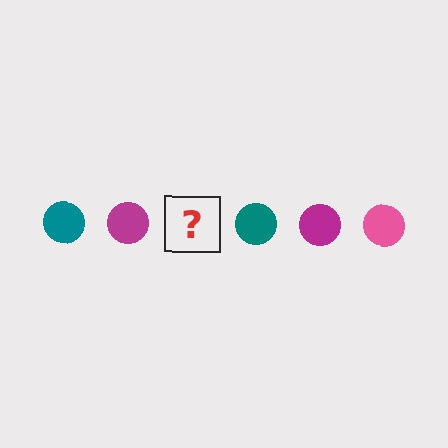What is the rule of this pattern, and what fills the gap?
The rule is that the pattern cycles through teal, magenta, pink circles. The gap should be filled with a pink circle.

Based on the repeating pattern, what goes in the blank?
The blank should be a pink circle.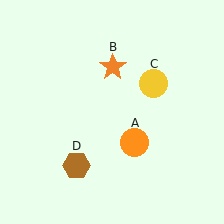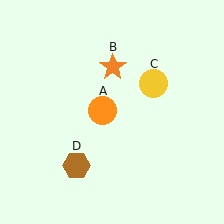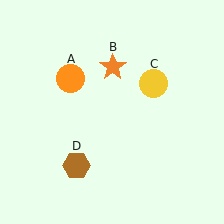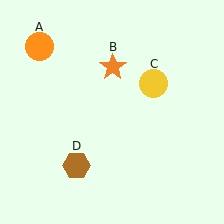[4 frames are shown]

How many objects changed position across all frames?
1 object changed position: orange circle (object A).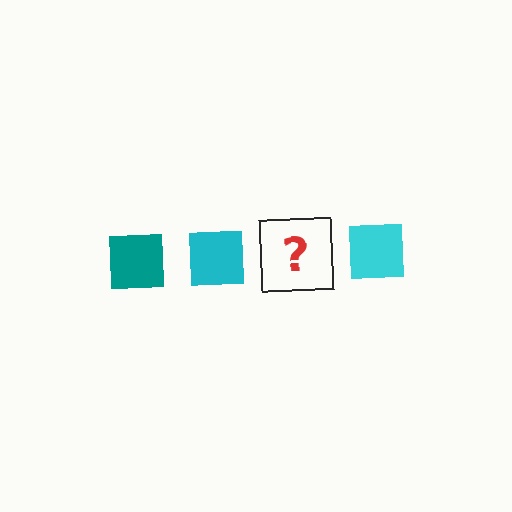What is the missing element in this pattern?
The missing element is a teal square.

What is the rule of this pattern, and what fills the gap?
The rule is that the pattern cycles through teal, cyan squares. The gap should be filled with a teal square.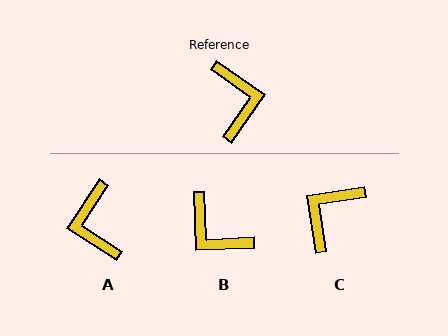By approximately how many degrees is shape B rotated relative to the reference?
Approximately 143 degrees clockwise.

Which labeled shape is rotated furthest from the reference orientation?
A, about 178 degrees away.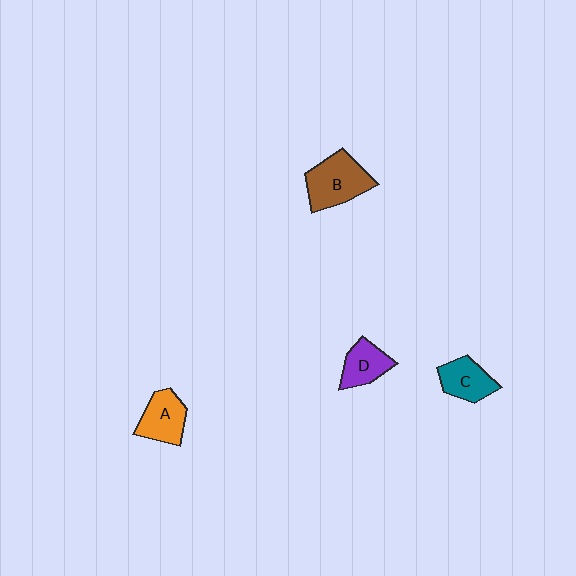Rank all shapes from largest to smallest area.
From largest to smallest: B (brown), A (orange), C (teal), D (purple).